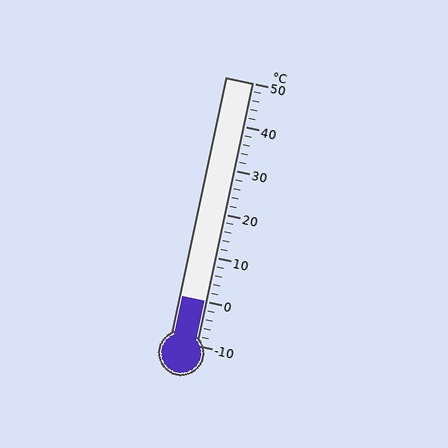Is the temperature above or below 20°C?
The temperature is below 20°C.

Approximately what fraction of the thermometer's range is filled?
The thermometer is filled to approximately 15% of its range.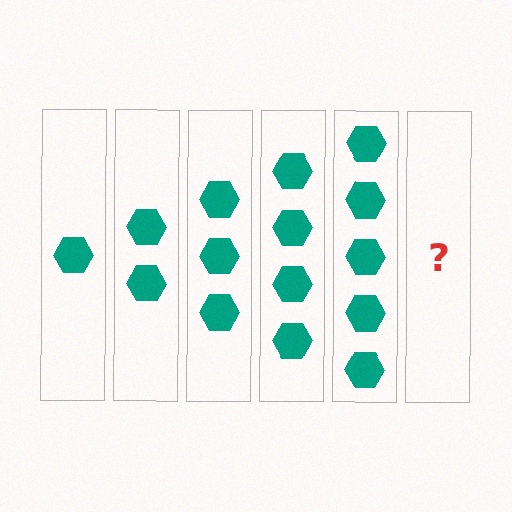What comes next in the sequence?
The next element should be 6 hexagons.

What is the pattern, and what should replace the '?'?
The pattern is that each step adds one more hexagon. The '?' should be 6 hexagons.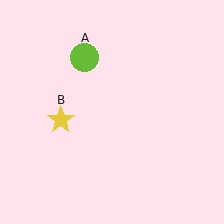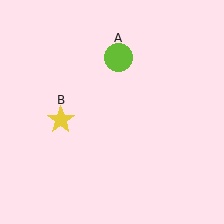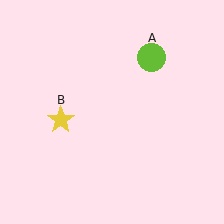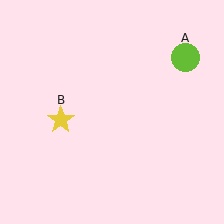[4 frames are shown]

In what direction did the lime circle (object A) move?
The lime circle (object A) moved right.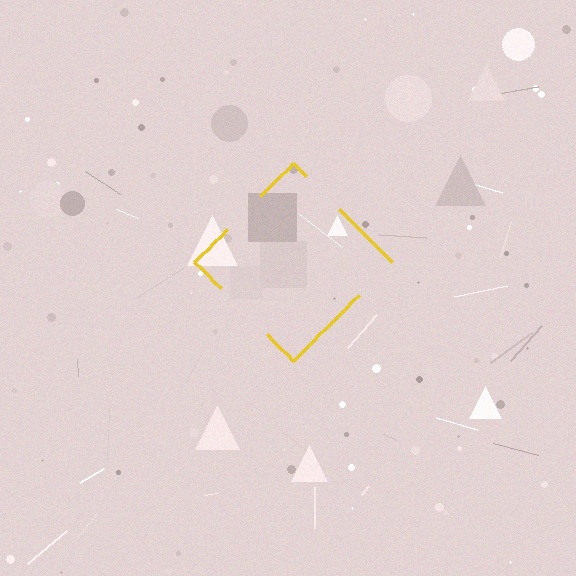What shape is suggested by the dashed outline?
The dashed outline suggests a diamond.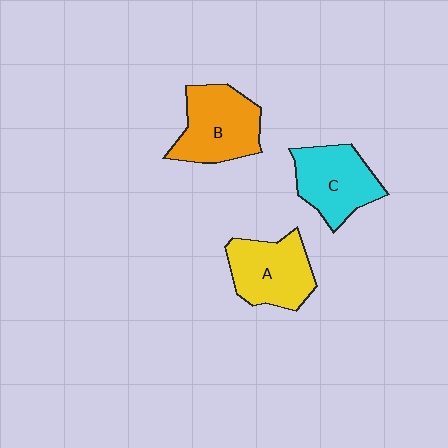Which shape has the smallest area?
Shape C (cyan).